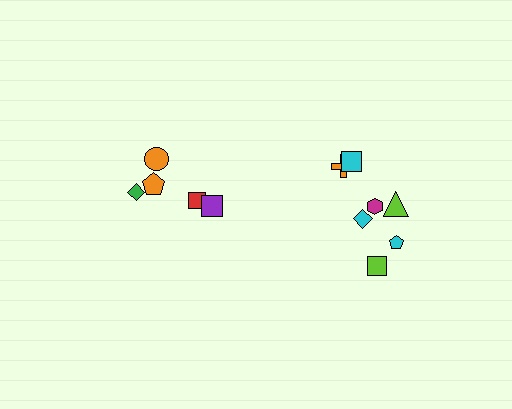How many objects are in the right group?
There are 7 objects.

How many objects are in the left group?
There are 5 objects.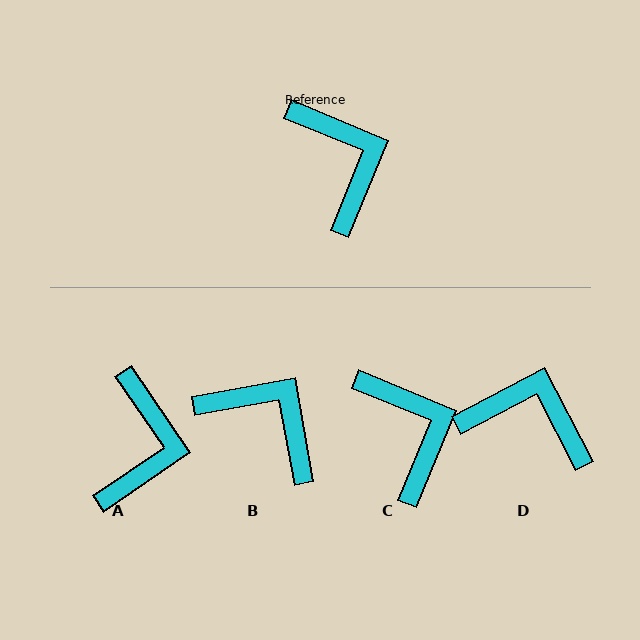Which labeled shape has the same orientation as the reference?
C.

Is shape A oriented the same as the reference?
No, it is off by about 33 degrees.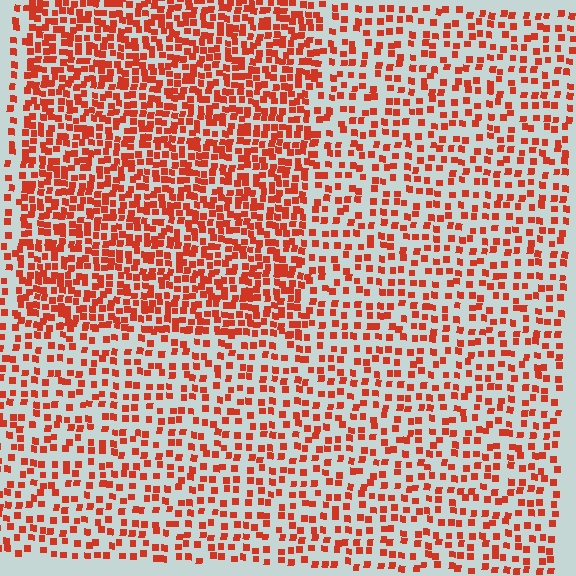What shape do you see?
I see a rectangle.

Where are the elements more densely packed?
The elements are more densely packed inside the rectangle boundary.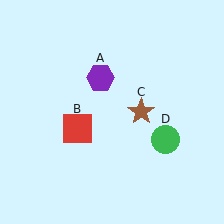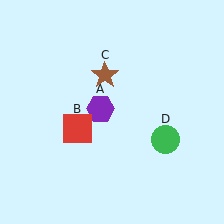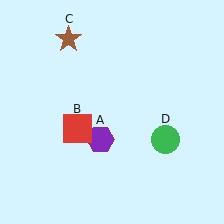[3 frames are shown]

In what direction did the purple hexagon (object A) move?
The purple hexagon (object A) moved down.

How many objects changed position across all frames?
2 objects changed position: purple hexagon (object A), brown star (object C).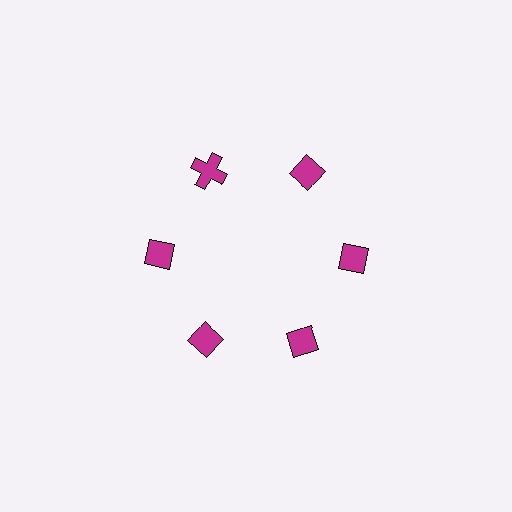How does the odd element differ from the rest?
It has a different shape: cross instead of diamond.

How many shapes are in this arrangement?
There are 6 shapes arranged in a ring pattern.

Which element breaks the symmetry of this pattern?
The magenta cross at roughly the 11 o'clock position breaks the symmetry. All other shapes are magenta diamonds.